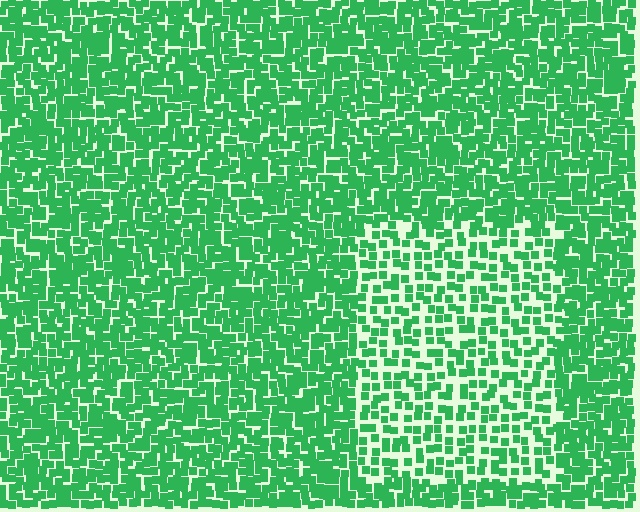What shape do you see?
I see a rectangle.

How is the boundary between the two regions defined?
The boundary is defined by a change in element density (approximately 1.9x ratio). All elements are the same color, size, and shape.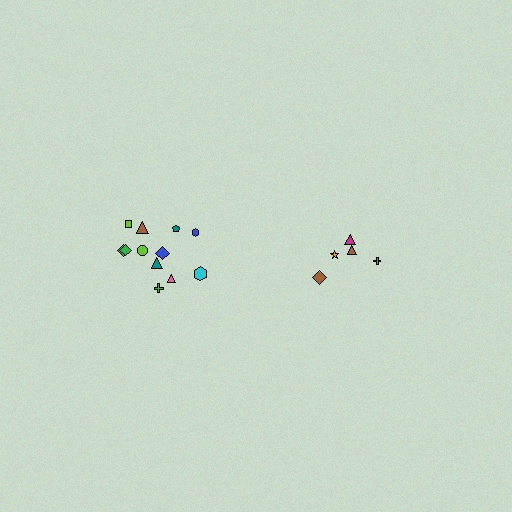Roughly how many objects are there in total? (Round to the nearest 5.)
Roughly 15 objects in total.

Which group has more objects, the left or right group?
The left group.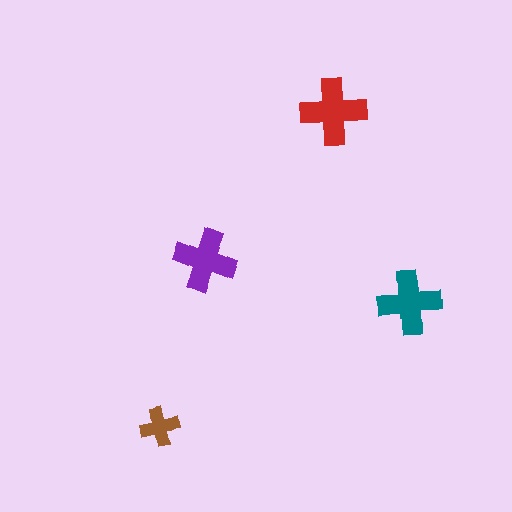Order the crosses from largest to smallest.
the red one, the teal one, the purple one, the brown one.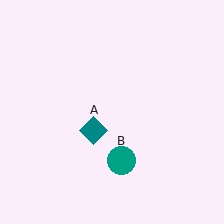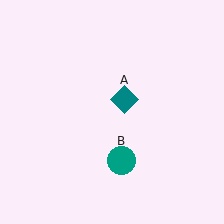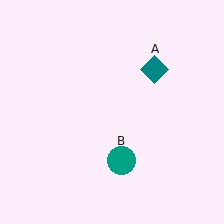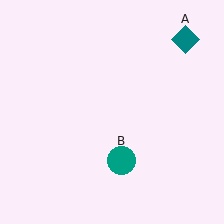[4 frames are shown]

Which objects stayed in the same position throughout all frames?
Teal circle (object B) remained stationary.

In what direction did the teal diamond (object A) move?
The teal diamond (object A) moved up and to the right.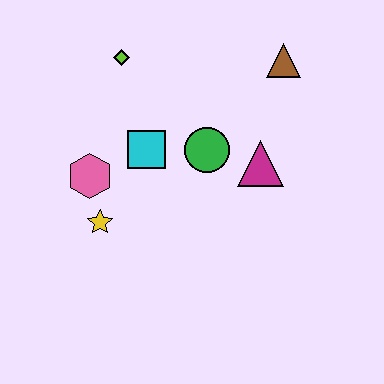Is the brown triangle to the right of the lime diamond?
Yes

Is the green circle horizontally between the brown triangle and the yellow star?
Yes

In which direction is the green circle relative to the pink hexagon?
The green circle is to the right of the pink hexagon.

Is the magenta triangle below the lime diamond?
Yes